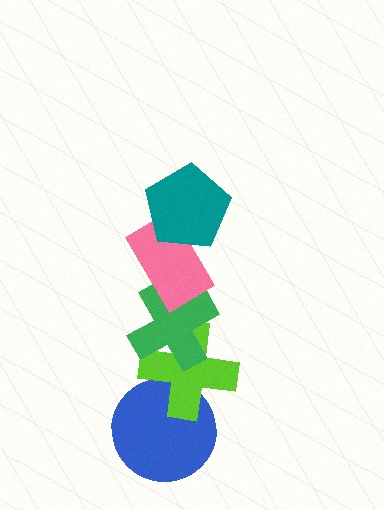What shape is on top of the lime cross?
The green cross is on top of the lime cross.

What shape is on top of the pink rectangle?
The teal pentagon is on top of the pink rectangle.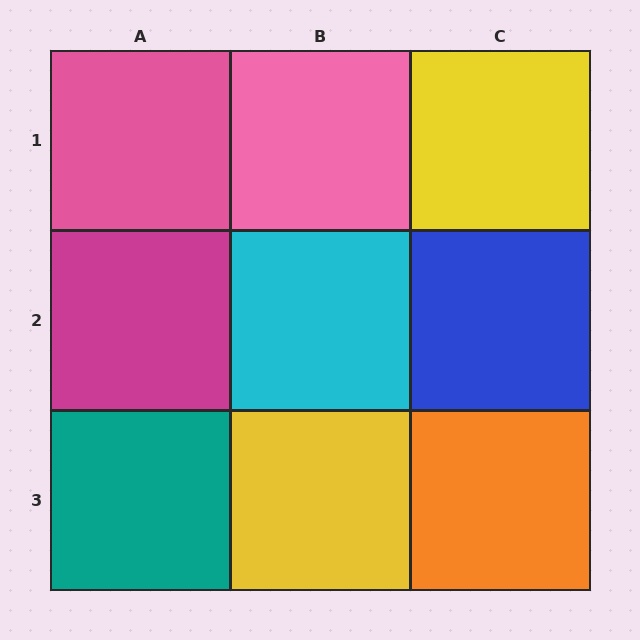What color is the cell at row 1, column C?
Yellow.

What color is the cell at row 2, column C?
Blue.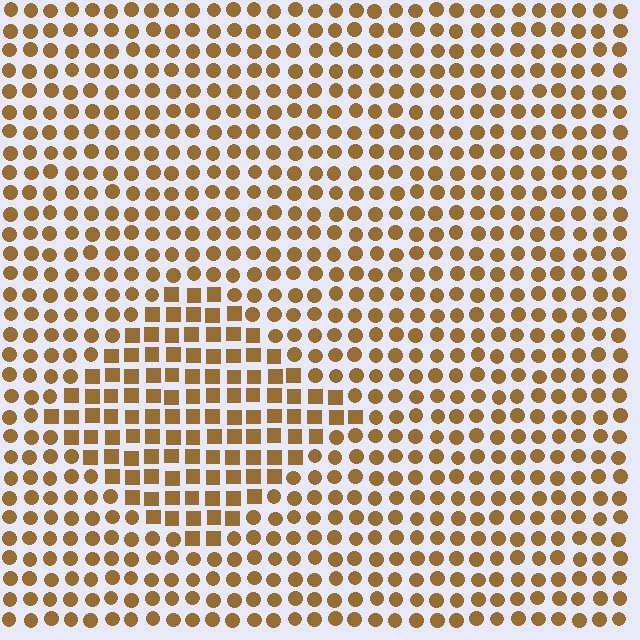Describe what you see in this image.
The image is filled with small brown elements arranged in a uniform grid. A diamond-shaped region contains squares, while the surrounding area contains circles. The boundary is defined purely by the change in element shape.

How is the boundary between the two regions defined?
The boundary is defined by a change in element shape: squares inside vs. circles outside. All elements share the same color and spacing.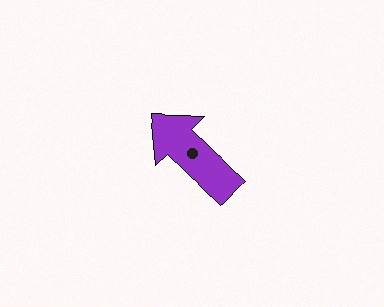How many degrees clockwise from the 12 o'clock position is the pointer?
Approximately 313 degrees.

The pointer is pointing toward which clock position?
Roughly 10 o'clock.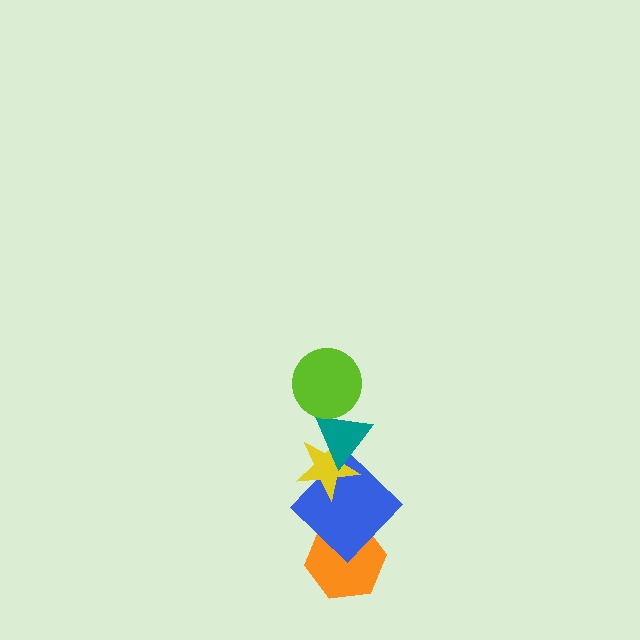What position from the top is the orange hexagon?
The orange hexagon is 5th from the top.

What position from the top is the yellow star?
The yellow star is 3rd from the top.